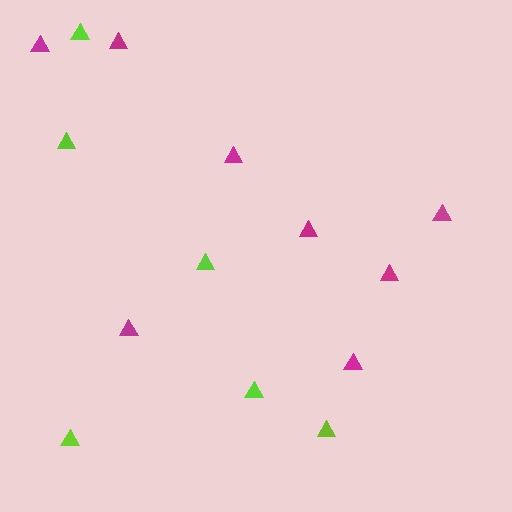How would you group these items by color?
There are 2 groups: one group of lime triangles (6) and one group of magenta triangles (8).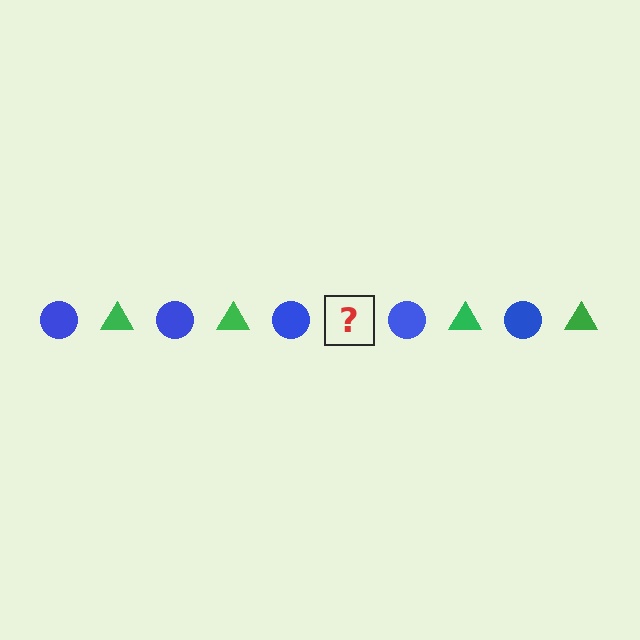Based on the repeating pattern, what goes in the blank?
The blank should be a green triangle.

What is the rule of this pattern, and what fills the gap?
The rule is that the pattern alternates between blue circle and green triangle. The gap should be filled with a green triangle.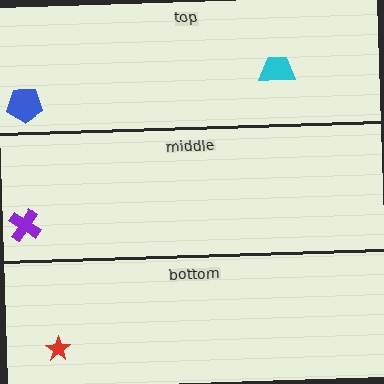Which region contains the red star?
The bottom region.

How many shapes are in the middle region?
1.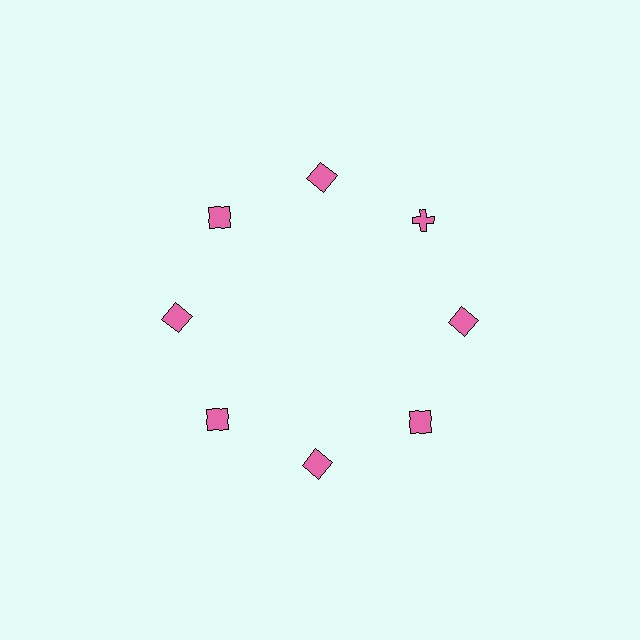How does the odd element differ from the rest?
It has a different shape: cross instead of square.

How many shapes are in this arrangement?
There are 8 shapes arranged in a ring pattern.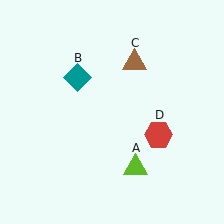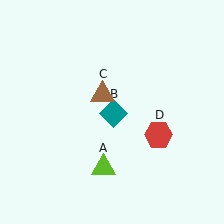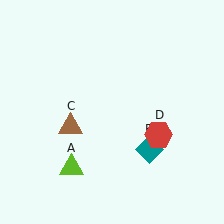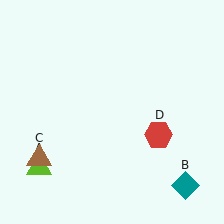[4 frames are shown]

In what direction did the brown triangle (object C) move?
The brown triangle (object C) moved down and to the left.